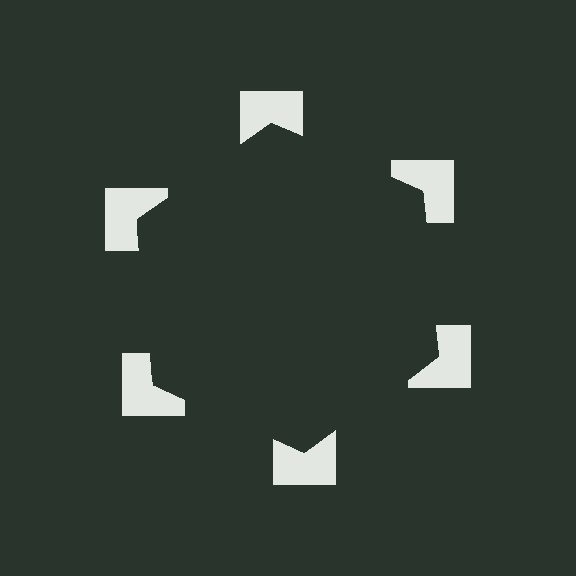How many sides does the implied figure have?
6 sides.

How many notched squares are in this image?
There are 6 — one at each vertex of the illusory hexagon.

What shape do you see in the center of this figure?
An illusory hexagon — its edges are inferred from the aligned wedge cuts in the notched squares, not physically drawn.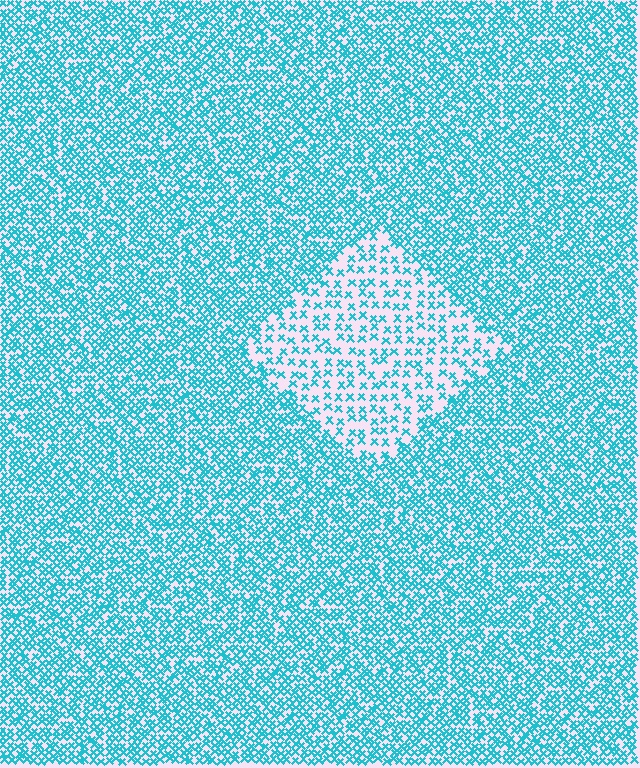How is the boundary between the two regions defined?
The boundary is defined by a change in element density (approximately 2.4x ratio). All elements are the same color, size, and shape.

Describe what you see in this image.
The image contains small cyan elements arranged at two different densities. A diamond-shaped region is visible where the elements are less densely packed than the surrounding area.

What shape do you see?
I see a diamond.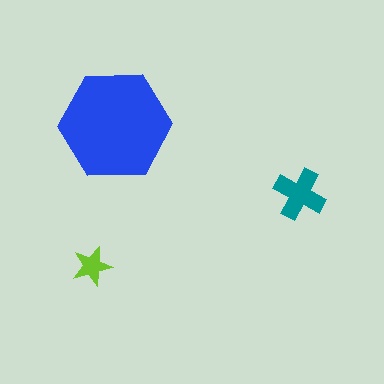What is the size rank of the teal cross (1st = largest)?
2nd.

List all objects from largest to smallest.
The blue hexagon, the teal cross, the lime star.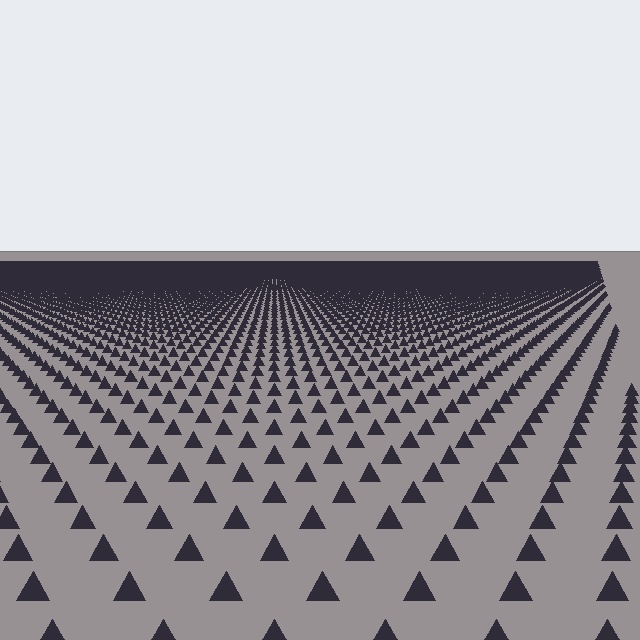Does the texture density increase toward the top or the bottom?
Density increases toward the top.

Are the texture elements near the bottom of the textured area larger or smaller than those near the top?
Larger. Near the bottom, elements are closer to the viewer and appear at a bigger on-screen size.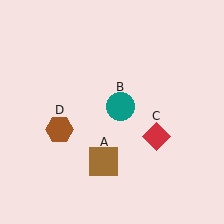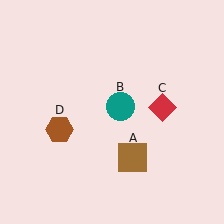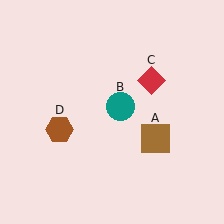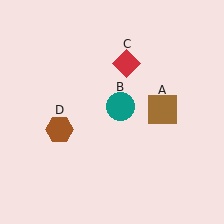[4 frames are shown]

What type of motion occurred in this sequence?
The brown square (object A), red diamond (object C) rotated counterclockwise around the center of the scene.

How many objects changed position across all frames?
2 objects changed position: brown square (object A), red diamond (object C).